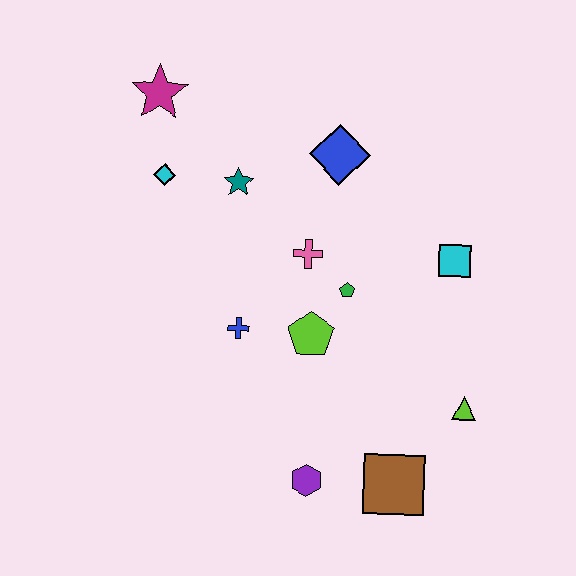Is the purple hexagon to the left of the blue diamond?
Yes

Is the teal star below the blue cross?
No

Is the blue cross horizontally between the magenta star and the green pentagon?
Yes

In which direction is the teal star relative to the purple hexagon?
The teal star is above the purple hexagon.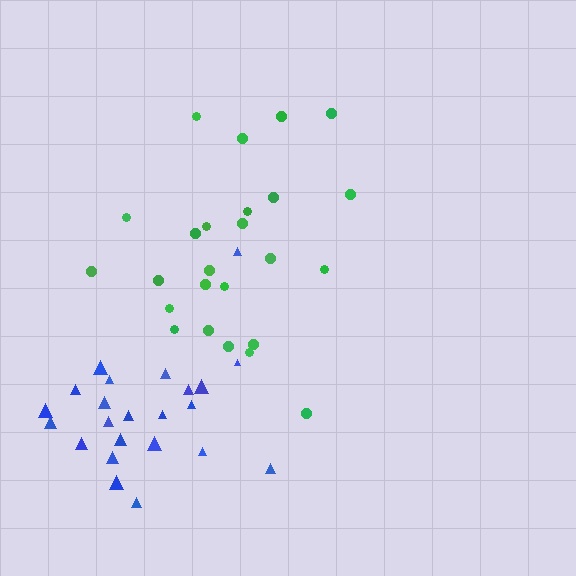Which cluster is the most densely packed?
Blue.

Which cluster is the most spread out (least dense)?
Green.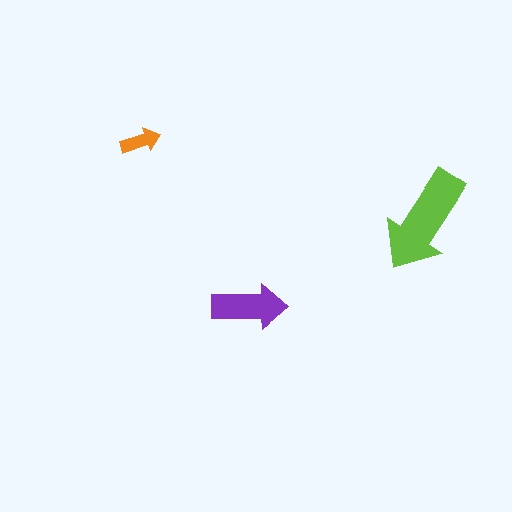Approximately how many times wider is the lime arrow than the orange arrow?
About 2.5 times wider.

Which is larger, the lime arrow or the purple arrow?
The lime one.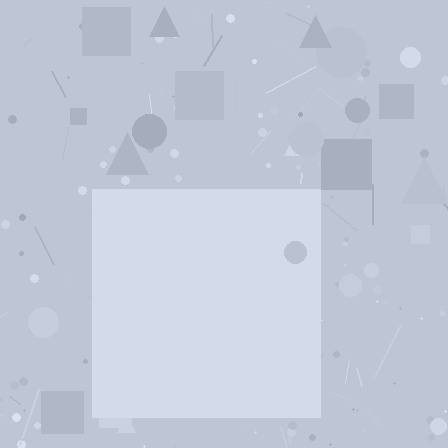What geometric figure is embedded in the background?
A square is embedded in the background.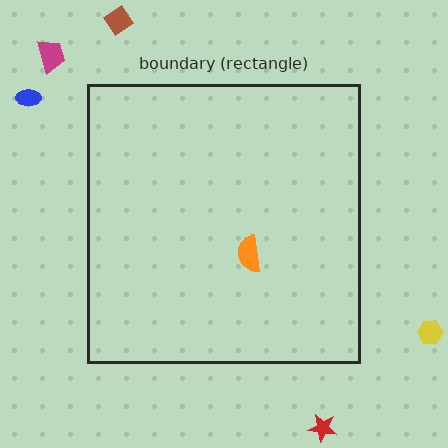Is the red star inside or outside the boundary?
Outside.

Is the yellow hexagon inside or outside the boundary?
Outside.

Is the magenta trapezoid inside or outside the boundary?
Outside.